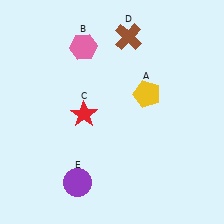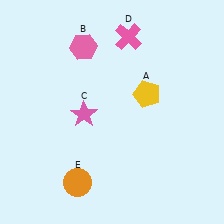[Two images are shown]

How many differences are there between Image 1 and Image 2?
There are 3 differences between the two images.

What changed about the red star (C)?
In Image 1, C is red. In Image 2, it changed to pink.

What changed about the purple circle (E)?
In Image 1, E is purple. In Image 2, it changed to orange.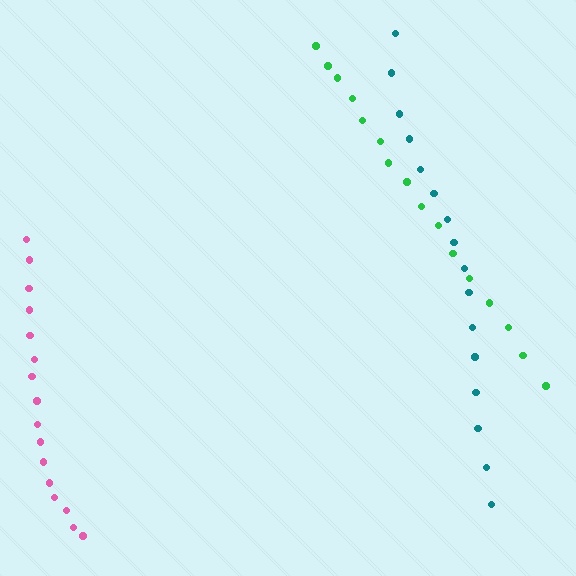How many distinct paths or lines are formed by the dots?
There are 3 distinct paths.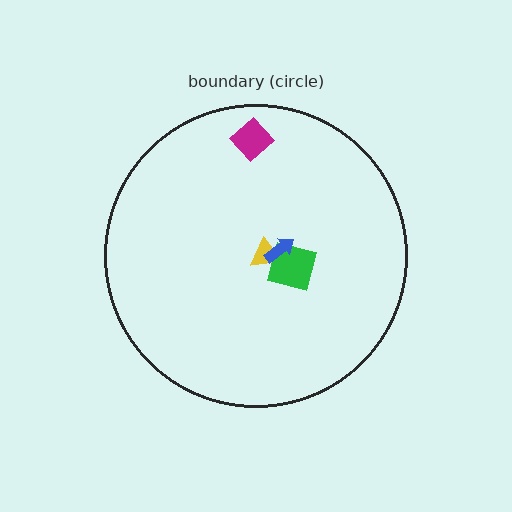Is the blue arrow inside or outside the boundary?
Inside.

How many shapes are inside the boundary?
4 inside, 0 outside.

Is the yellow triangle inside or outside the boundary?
Inside.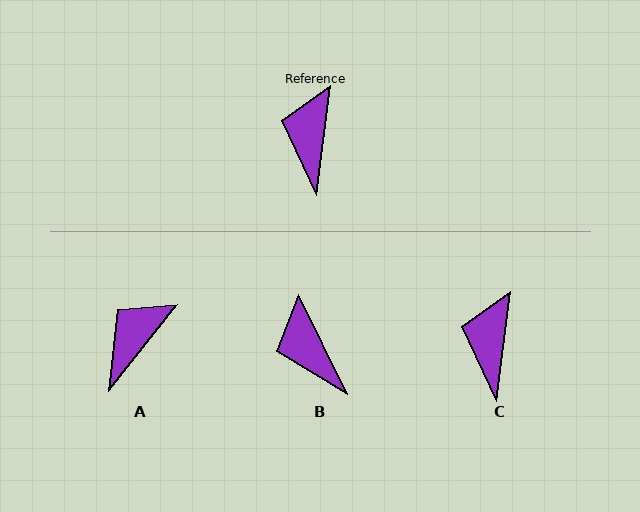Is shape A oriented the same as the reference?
No, it is off by about 31 degrees.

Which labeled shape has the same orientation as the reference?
C.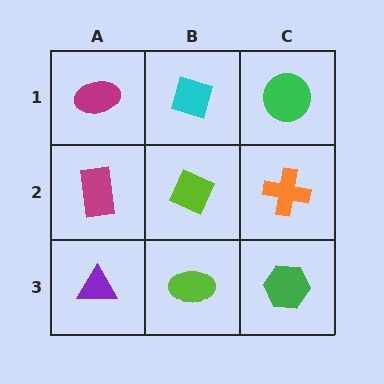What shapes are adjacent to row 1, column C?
An orange cross (row 2, column C), a cyan diamond (row 1, column B).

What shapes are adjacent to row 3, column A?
A magenta rectangle (row 2, column A), a lime ellipse (row 3, column B).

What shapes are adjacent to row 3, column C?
An orange cross (row 2, column C), a lime ellipse (row 3, column B).